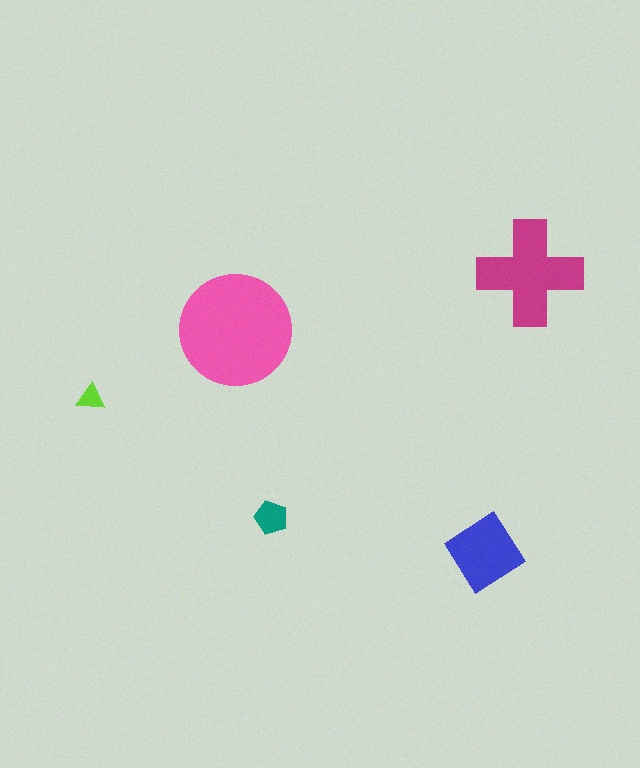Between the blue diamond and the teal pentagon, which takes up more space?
The blue diamond.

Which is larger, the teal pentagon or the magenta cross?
The magenta cross.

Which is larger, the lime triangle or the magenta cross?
The magenta cross.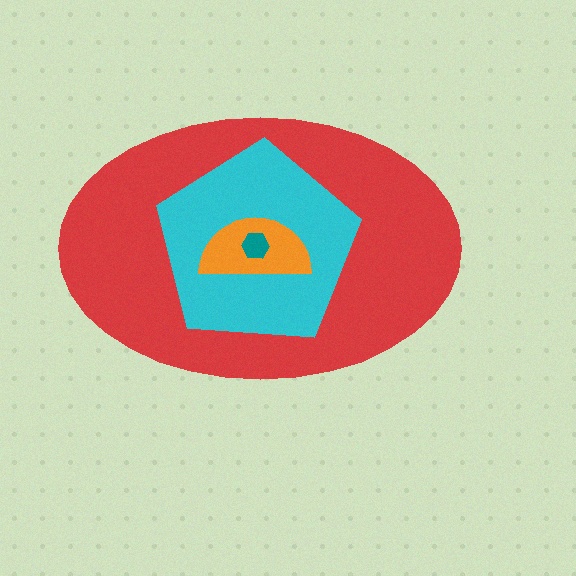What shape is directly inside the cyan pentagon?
The orange semicircle.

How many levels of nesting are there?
4.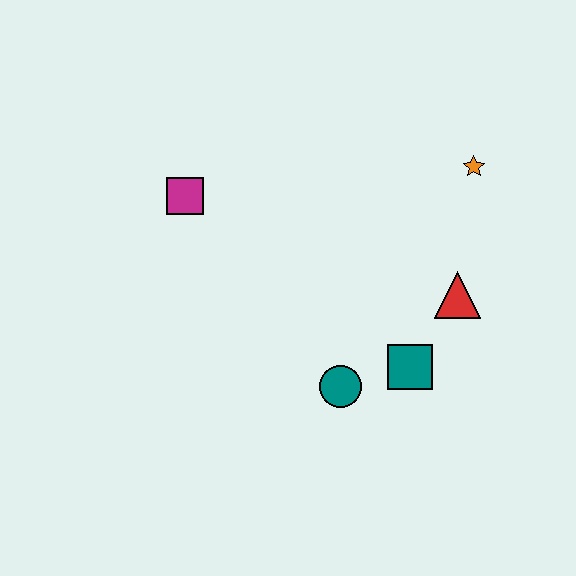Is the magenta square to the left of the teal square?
Yes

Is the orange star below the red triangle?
No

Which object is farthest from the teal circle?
The orange star is farthest from the teal circle.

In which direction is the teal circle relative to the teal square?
The teal circle is to the left of the teal square.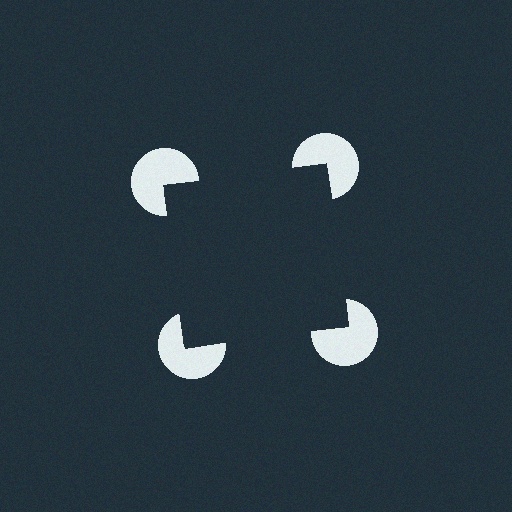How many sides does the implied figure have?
4 sides.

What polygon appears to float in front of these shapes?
An illusory square — its edges are inferred from the aligned wedge cuts in the pac-man discs, not physically drawn.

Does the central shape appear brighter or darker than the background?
It typically appears slightly darker than the background, even though no actual brightness change is drawn.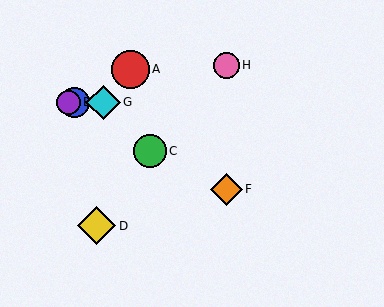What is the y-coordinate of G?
Object G is at y≈102.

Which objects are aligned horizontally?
Objects B, E, G are aligned horizontally.